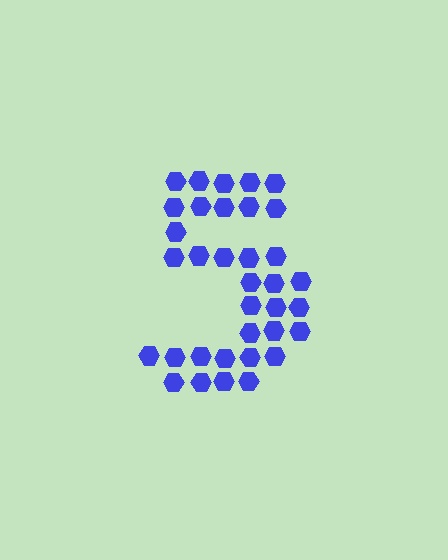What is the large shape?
The large shape is the digit 5.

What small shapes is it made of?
It is made of small hexagons.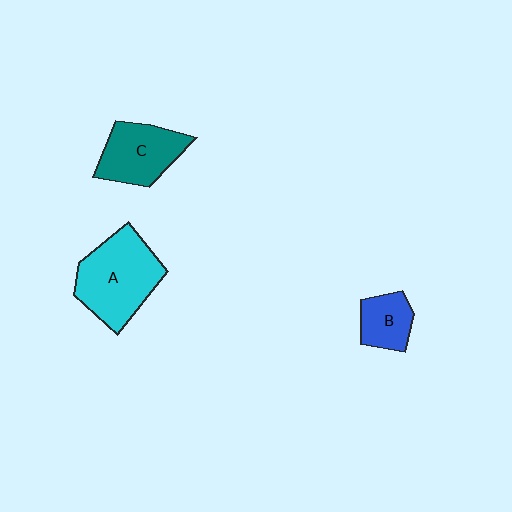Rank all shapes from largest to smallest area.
From largest to smallest: A (cyan), C (teal), B (blue).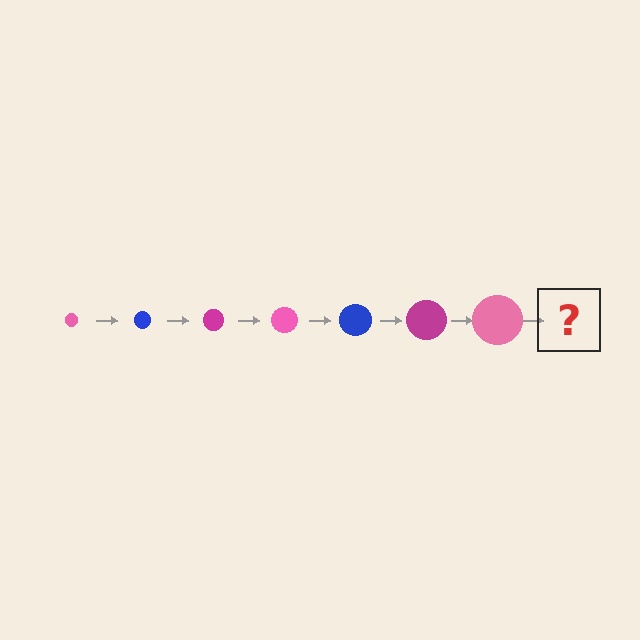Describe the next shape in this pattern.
It should be a blue circle, larger than the previous one.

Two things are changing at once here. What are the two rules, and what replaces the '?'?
The two rules are that the circle grows larger each step and the color cycles through pink, blue, and magenta. The '?' should be a blue circle, larger than the previous one.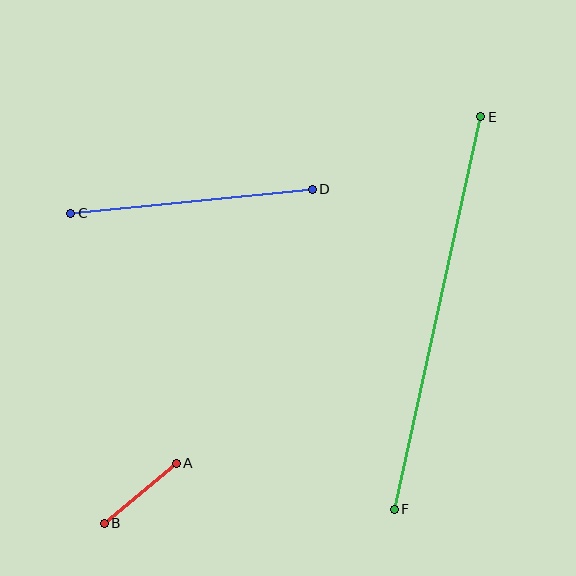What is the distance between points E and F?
The distance is approximately 402 pixels.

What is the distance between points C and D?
The distance is approximately 243 pixels.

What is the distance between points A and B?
The distance is approximately 94 pixels.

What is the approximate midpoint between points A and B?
The midpoint is at approximately (140, 493) pixels.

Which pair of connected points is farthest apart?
Points E and F are farthest apart.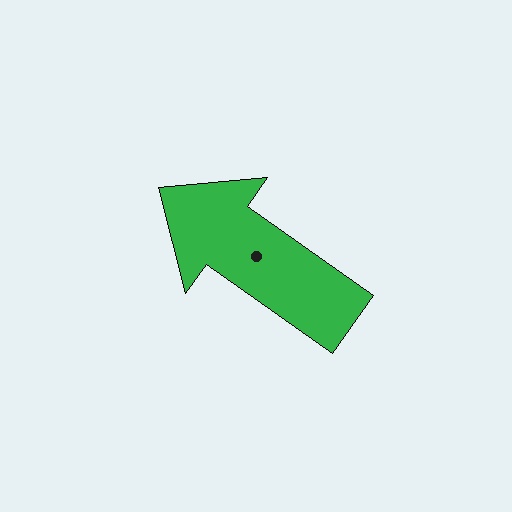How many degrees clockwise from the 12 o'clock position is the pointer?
Approximately 305 degrees.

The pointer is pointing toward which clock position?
Roughly 10 o'clock.